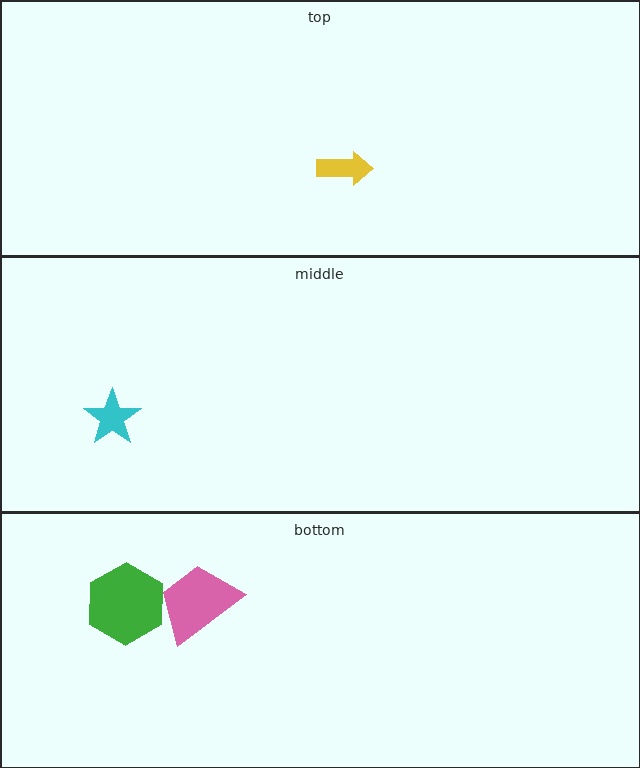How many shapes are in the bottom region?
2.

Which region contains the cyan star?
The middle region.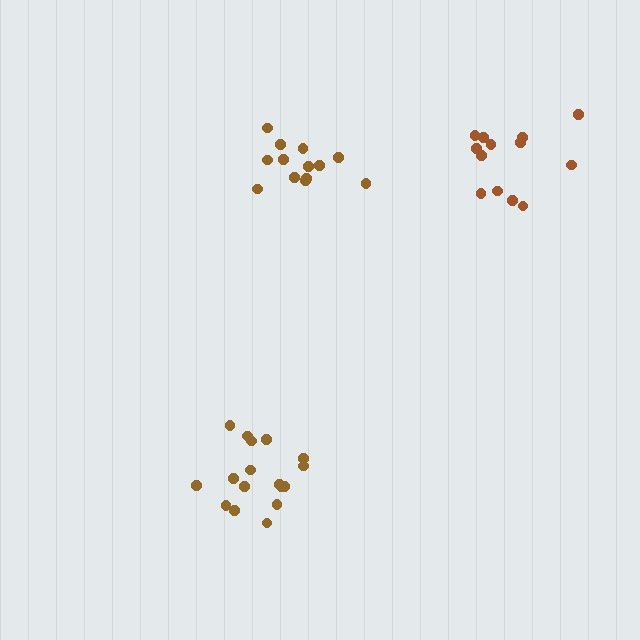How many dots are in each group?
Group 1: 13 dots, Group 2: 13 dots, Group 3: 17 dots (43 total).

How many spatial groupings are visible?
There are 3 spatial groupings.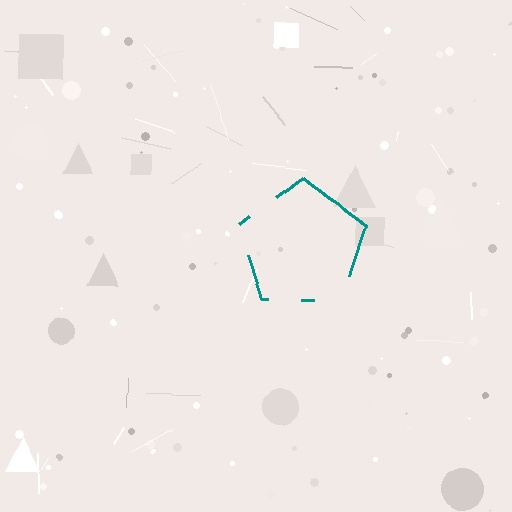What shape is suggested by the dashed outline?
The dashed outline suggests a pentagon.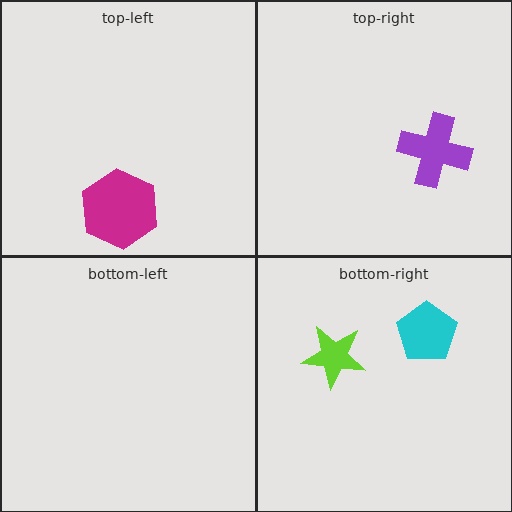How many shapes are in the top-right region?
1.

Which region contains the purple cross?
The top-right region.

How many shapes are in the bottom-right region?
2.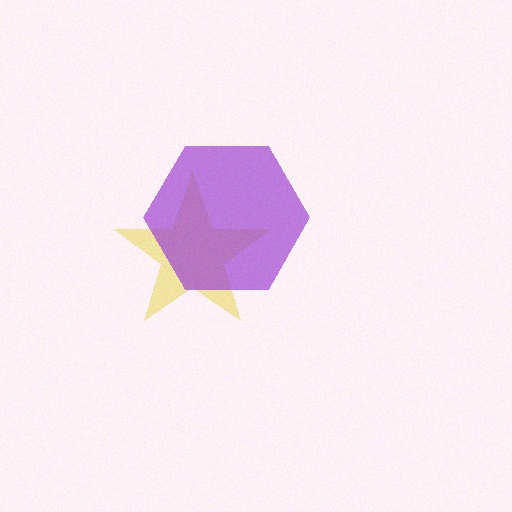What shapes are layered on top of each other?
The layered shapes are: a yellow star, a purple hexagon.